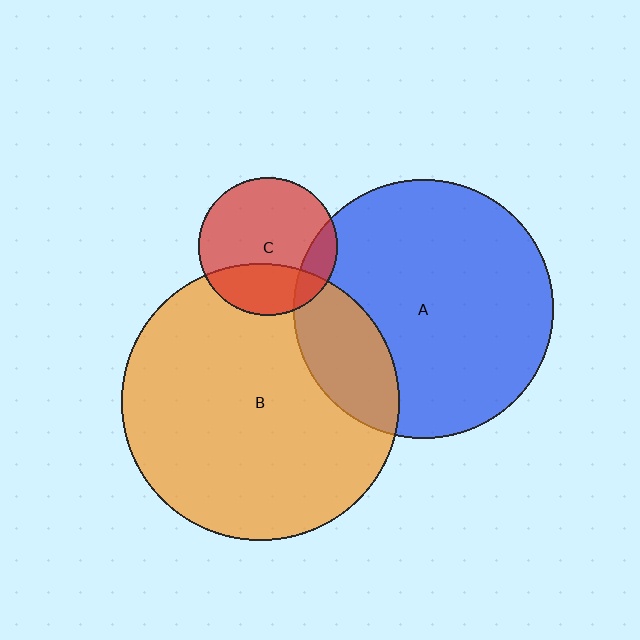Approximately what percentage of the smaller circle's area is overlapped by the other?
Approximately 20%.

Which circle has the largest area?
Circle B (orange).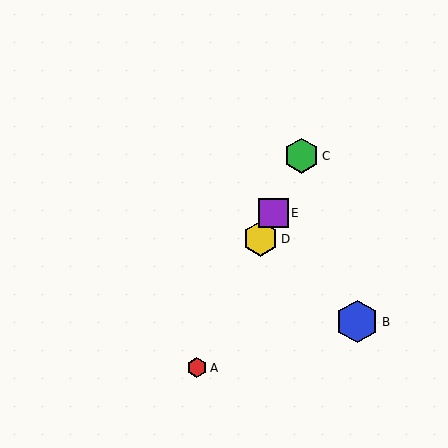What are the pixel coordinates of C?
Object C is at (301, 156).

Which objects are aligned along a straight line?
Objects A, C, D, E are aligned along a straight line.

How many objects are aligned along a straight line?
4 objects (A, C, D, E) are aligned along a straight line.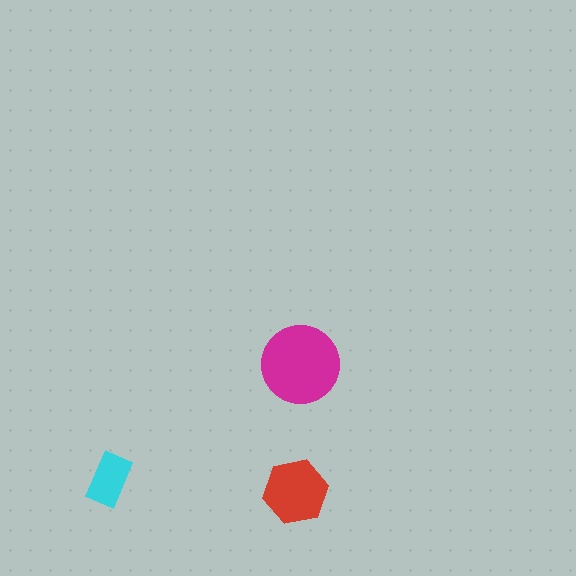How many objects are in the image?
There are 3 objects in the image.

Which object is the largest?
The magenta circle.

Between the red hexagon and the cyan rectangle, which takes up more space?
The red hexagon.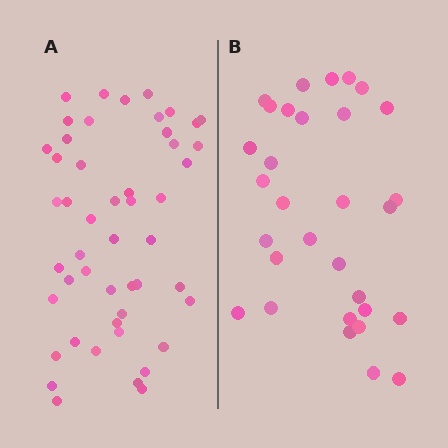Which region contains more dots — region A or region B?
Region A (the left region) has more dots.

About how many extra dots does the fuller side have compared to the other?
Region A has approximately 20 more dots than region B.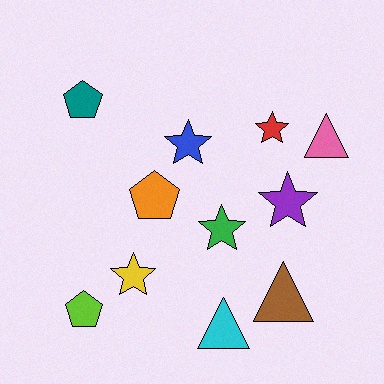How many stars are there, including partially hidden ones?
There are 5 stars.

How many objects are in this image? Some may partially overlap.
There are 11 objects.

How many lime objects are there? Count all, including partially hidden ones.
There is 1 lime object.